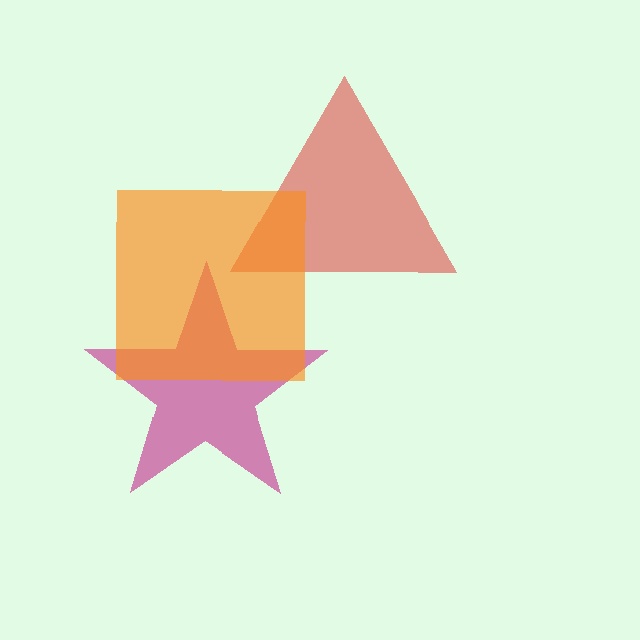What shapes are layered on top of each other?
The layered shapes are: a magenta star, a red triangle, an orange square.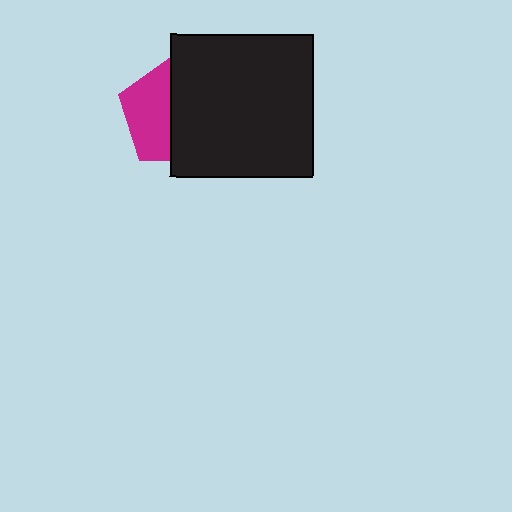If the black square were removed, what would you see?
You would see the complete magenta pentagon.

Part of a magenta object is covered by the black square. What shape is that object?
It is a pentagon.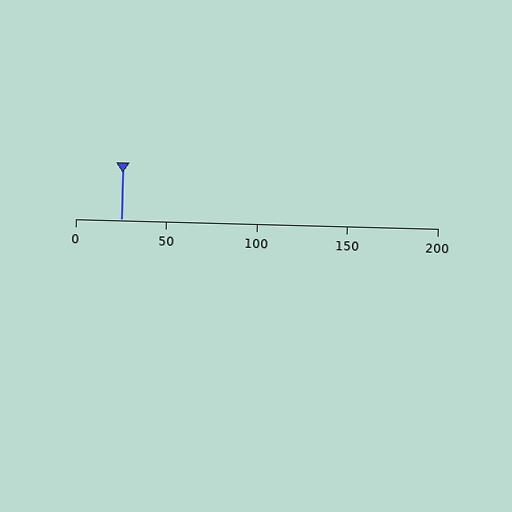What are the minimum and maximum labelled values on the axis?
The axis runs from 0 to 200.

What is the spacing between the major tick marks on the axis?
The major ticks are spaced 50 apart.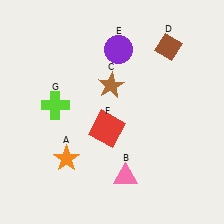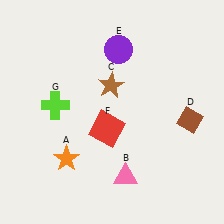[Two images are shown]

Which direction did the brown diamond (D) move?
The brown diamond (D) moved down.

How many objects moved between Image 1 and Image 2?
1 object moved between the two images.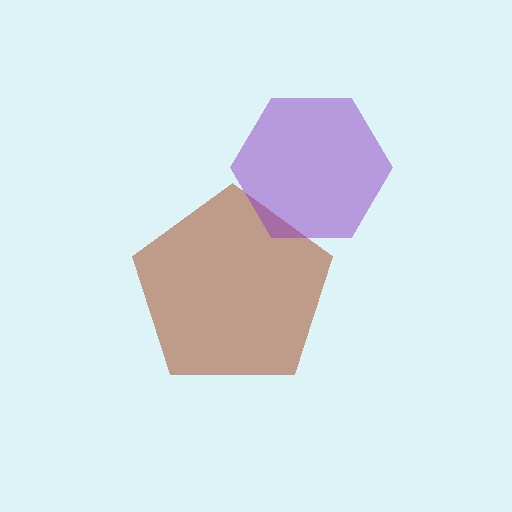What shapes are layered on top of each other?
The layered shapes are: a brown pentagon, a purple hexagon.